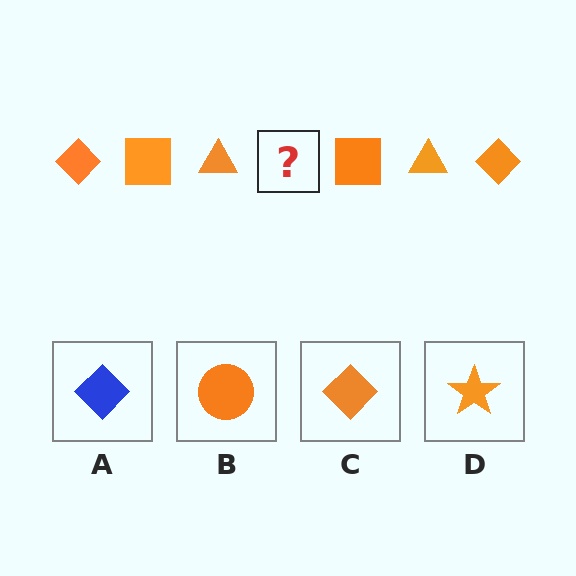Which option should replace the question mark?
Option C.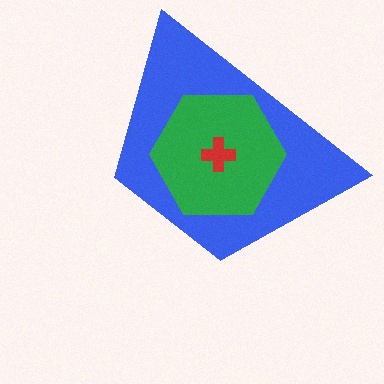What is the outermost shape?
The blue trapezoid.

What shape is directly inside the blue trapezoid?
The green hexagon.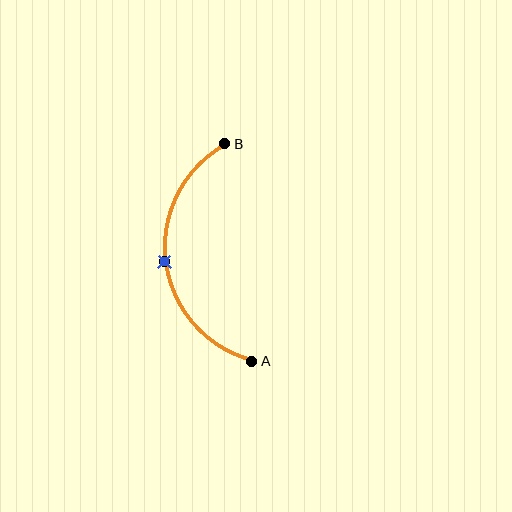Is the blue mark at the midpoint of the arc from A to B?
Yes. The blue mark lies on the arc at equal arc-length from both A and B — it is the arc midpoint.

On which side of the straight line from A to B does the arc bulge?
The arc bulges to the left of the straight line connecting A and B.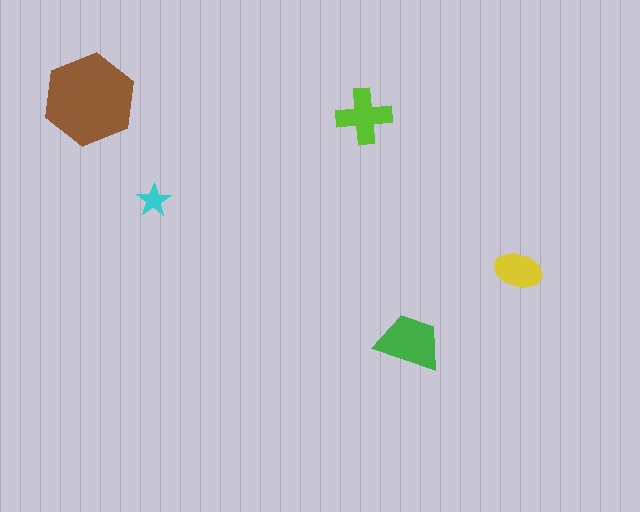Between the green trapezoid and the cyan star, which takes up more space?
The green trapezoid.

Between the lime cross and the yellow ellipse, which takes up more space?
The lime cross.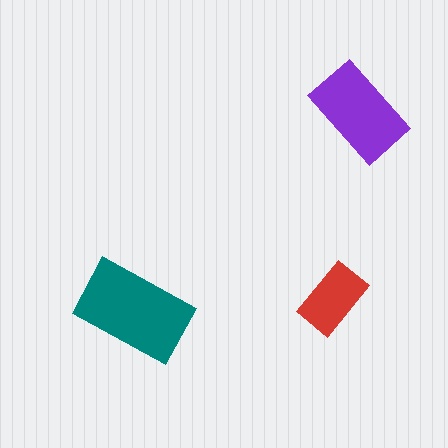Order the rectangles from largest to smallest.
the teal one, the purple one, the red one.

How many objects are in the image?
There are 3 objects in the image.